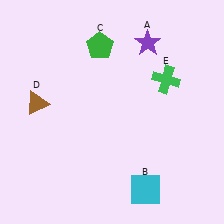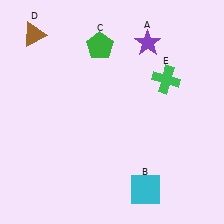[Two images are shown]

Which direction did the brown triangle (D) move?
The brown triangle (D) moved up.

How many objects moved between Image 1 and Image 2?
1 object moved between the two images.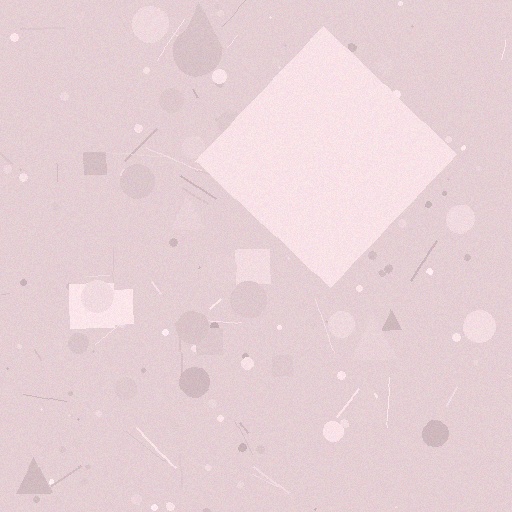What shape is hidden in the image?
A diamond is hidden in the image.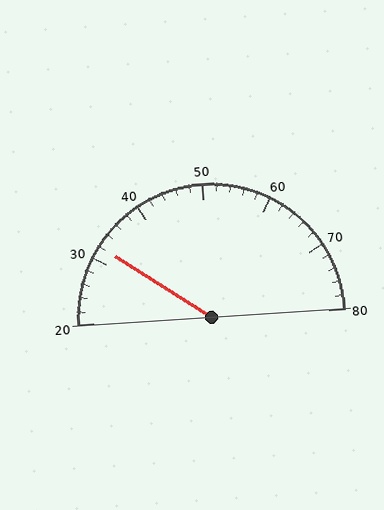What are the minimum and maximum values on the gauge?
The gauge ranges from 20 to 80.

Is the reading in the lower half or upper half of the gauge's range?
The reading is in the lower half of the range (20 to 80).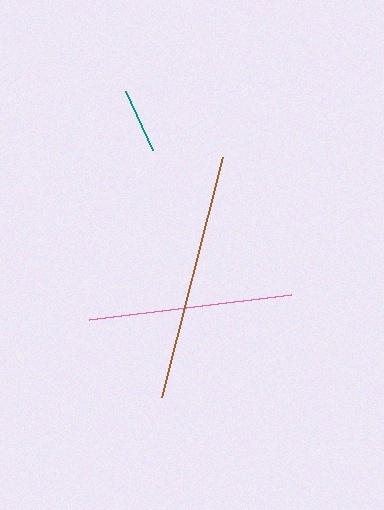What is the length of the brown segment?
The brown segment is approximately 247 pixels long.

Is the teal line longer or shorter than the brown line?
The brown line is longer than the teal line.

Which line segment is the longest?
The brown line is the longest at approximately 247 pixels.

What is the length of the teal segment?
The teal segment is approximately 65 pixels long.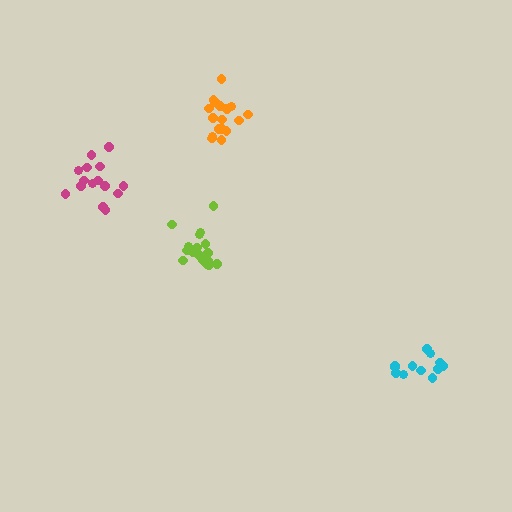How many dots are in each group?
Group 1: 12 dots, Group 2: 17 dots, Group 3: 17 dots, Group 4: 15 dots (61 total).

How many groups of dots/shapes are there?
There are 4 groups.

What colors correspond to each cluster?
The clusters are colored: cyan, orange, lime, magenta.